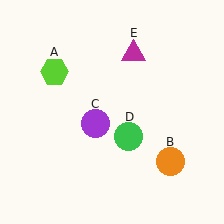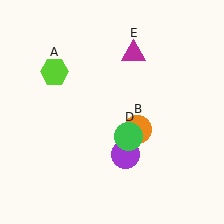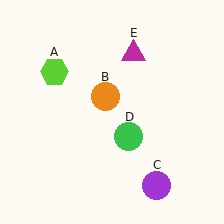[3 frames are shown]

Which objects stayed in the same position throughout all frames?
Lime hexagon (object A) and green circle (object D) and magenta triangle (object E) remained stationary.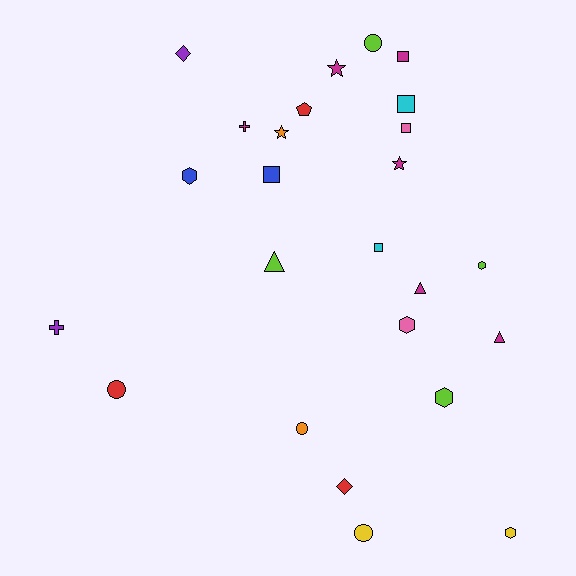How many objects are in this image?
There are 25 objects.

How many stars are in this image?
There are 3 stars.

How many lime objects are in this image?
There are 4 lime objects.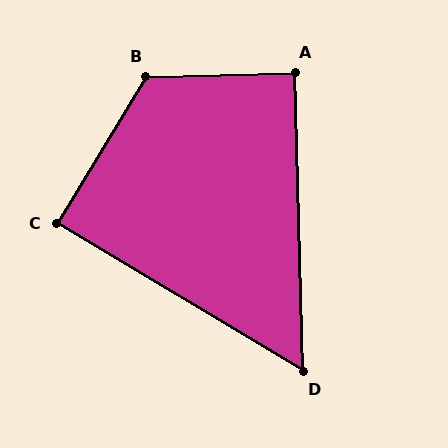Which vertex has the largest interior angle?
B, at approximately 122 degrees.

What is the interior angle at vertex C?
Approximately 90 degrees (approximately right).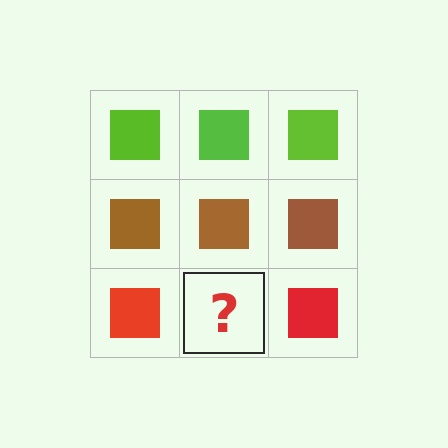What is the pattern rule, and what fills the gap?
The rule is that each row has a consistent color. The gap should be filled with a red square.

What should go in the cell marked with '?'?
The missing cell should contain a red square.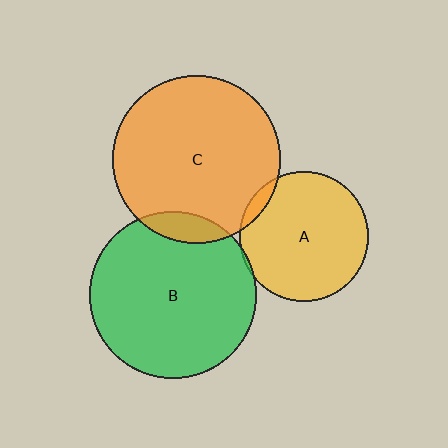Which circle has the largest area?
Circle C (orange).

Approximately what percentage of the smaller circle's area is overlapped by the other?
Approximately 10%.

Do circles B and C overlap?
Yes.